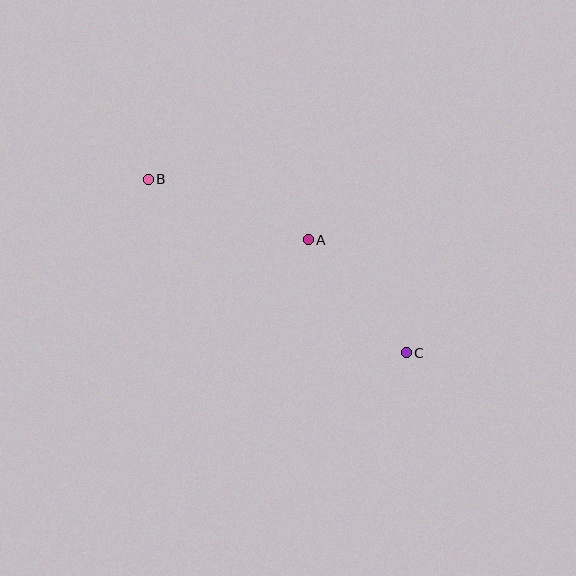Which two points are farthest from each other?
Points B and C are farthest from each other.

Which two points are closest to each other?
Points A and C are closest to each other.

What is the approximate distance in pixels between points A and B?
The distance between A and B is approximately 171 pixels.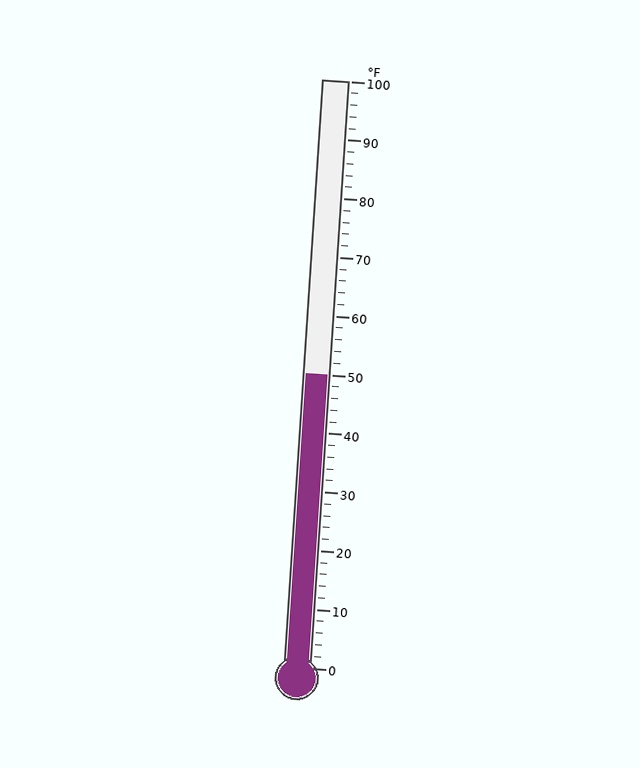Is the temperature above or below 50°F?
The temperature is at 50°F.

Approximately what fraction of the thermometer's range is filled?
The thermometer is filled to approximately 50% of its range.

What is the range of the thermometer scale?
The thermometer scale ranges from 0°F to 100°F.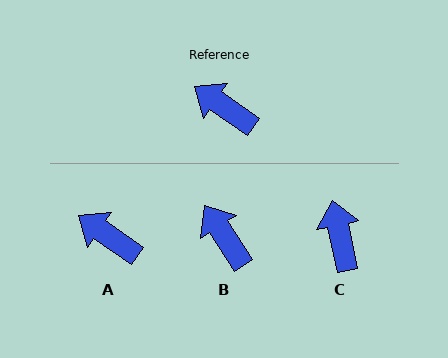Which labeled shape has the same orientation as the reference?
A.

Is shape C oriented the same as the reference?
No, it is off by about 43 degrees.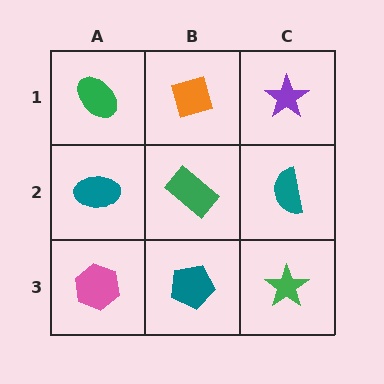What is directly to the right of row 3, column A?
A teal pentagon.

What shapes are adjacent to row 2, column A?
A green ellipse (row 1, column A), a pink hexagon (row 3, column A), a green rectangle (row 2, column B).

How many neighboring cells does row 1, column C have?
2.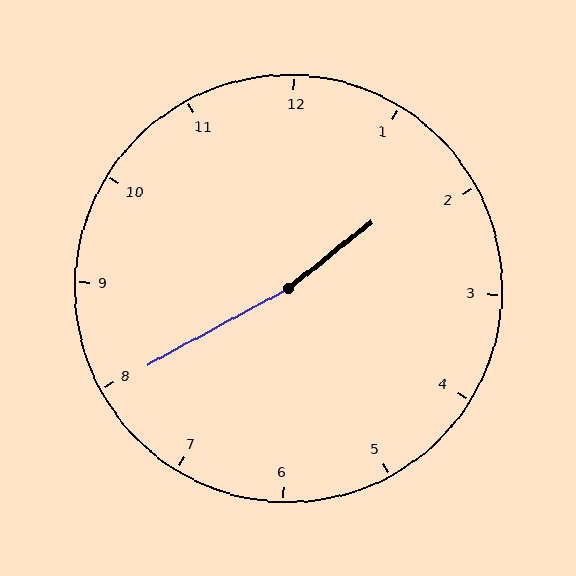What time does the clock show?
1:40.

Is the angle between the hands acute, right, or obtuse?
It is obtuse.